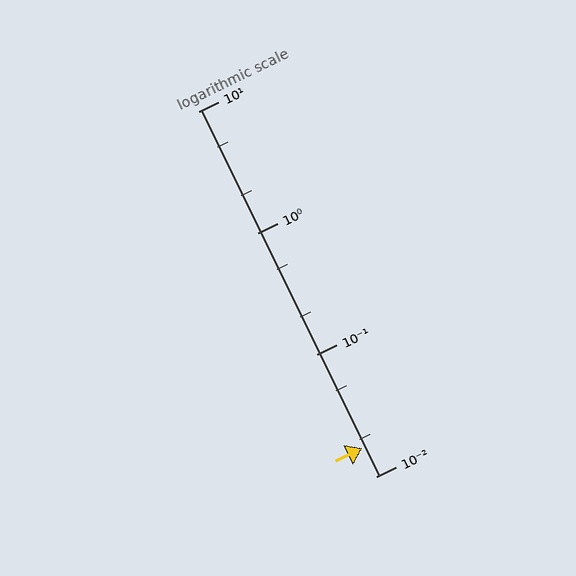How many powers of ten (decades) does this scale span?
The scale spans 3 decades, from 0.01 to 10.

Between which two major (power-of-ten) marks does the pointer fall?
The pointer is between 0.01 and 0.1.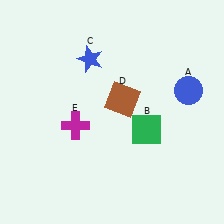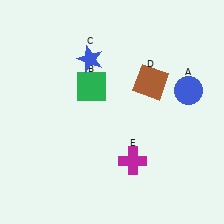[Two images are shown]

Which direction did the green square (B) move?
The green square (B) moved left.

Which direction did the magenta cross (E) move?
The magenta cross (E) moved right.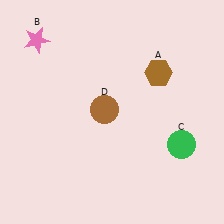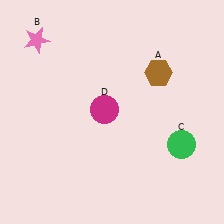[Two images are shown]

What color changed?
The circle (D) changed from brown in Image 1 to magenta in Image 2.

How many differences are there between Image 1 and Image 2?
There is 1 difference between the two images.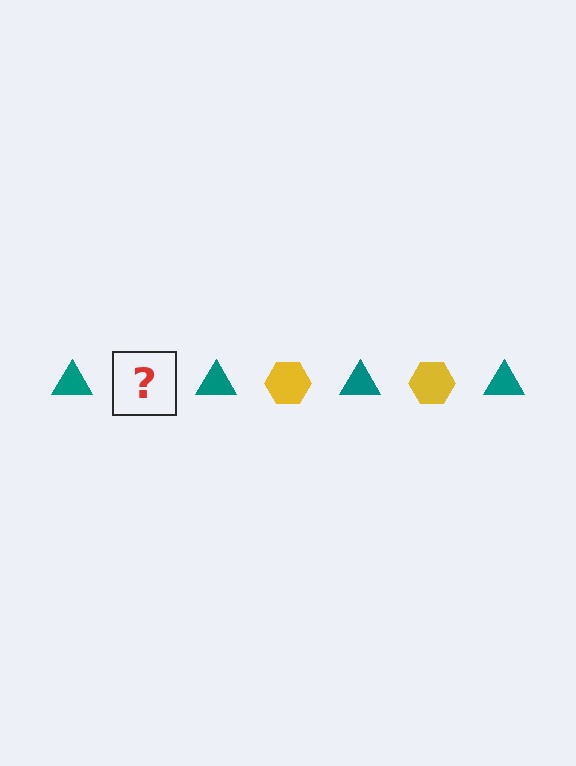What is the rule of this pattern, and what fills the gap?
The rule is that the pattern alternates between teal triangle and yellow hexagon. The gap should be filled with a yellow hexagon.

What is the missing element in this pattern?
The missing element is a yellow hexagon.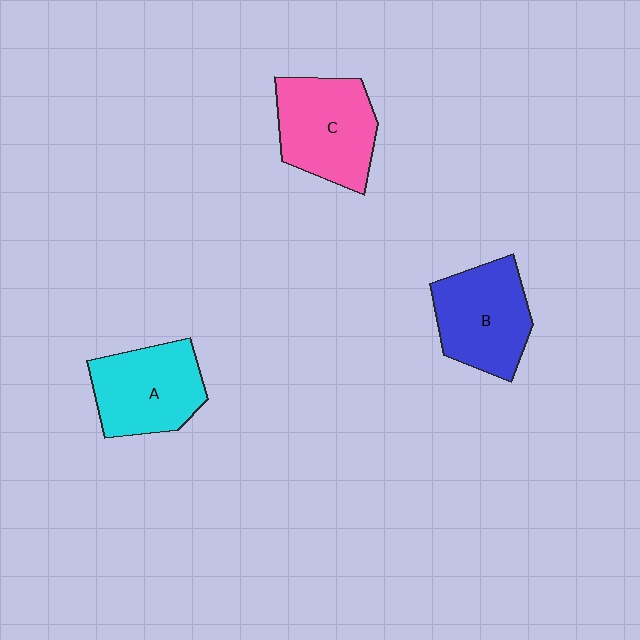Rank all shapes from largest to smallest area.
From largest to smallest: C (pink), B (blue), A (cyan).